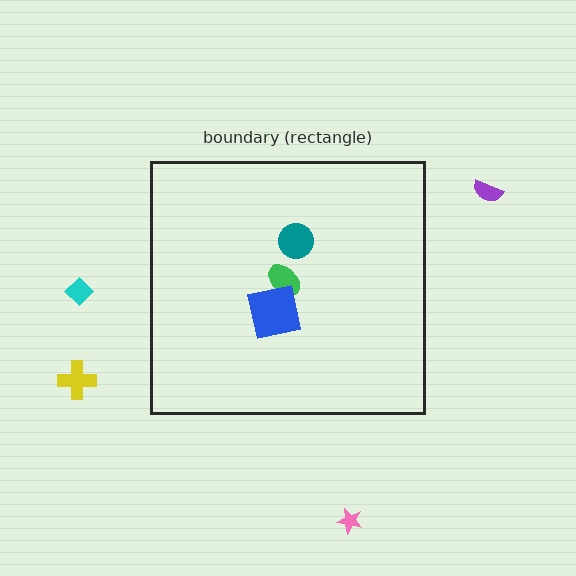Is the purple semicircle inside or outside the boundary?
Outside.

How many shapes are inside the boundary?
3 inside, 4 outside.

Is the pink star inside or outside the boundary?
Outside.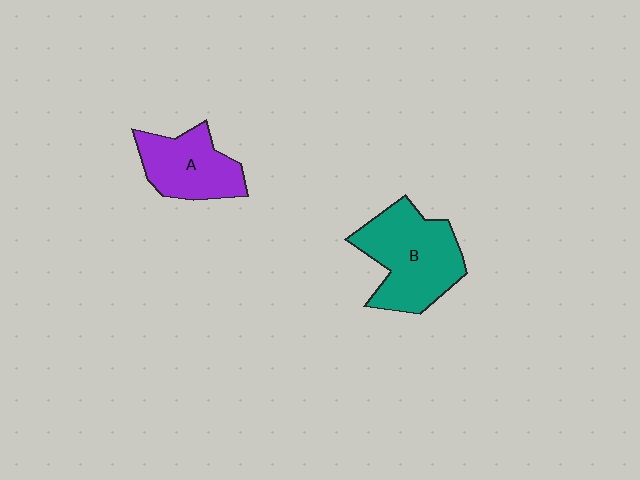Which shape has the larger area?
Shape B (teal).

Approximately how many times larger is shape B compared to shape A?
Approximately 1.4 times.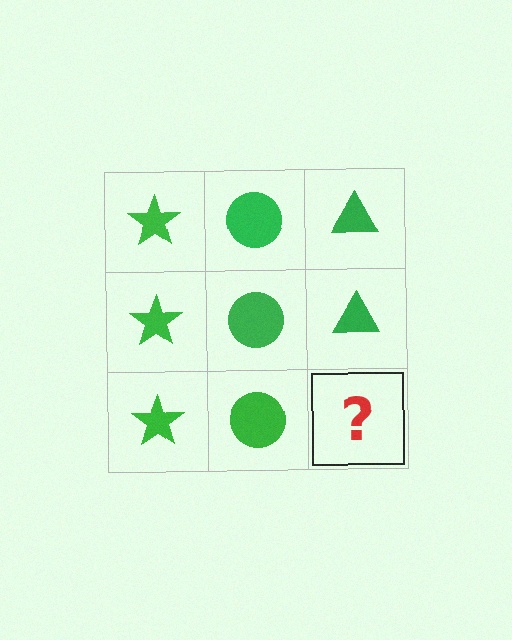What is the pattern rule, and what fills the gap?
The rule is that each column has a consistent shape. The gap should be filled with a green triangle.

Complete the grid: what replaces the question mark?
The question mark should be replaced with a green triangle.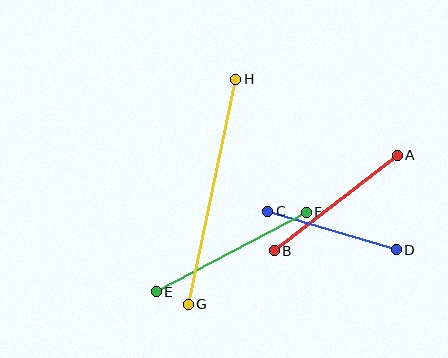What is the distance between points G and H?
The distance is approximately 230 pixels.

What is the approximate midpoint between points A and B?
The midpoint is at approximately (336, 203) pixels.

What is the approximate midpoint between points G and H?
The midpoint is at approximately (212, 192) pixels.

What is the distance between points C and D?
The distance is approximately 134 pixels.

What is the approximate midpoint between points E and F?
The midpoint is at approximately (231, 252) pixels.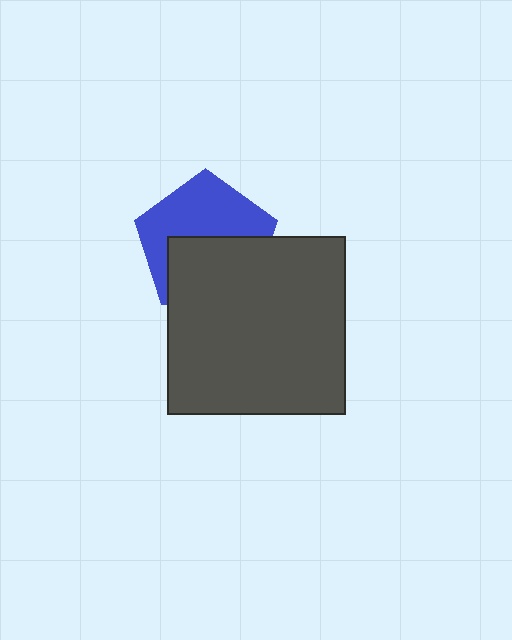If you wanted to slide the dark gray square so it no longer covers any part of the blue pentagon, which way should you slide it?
Slide it down — that is the most direct way to separate the two shapes.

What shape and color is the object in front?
The object in front is a dark gray square.